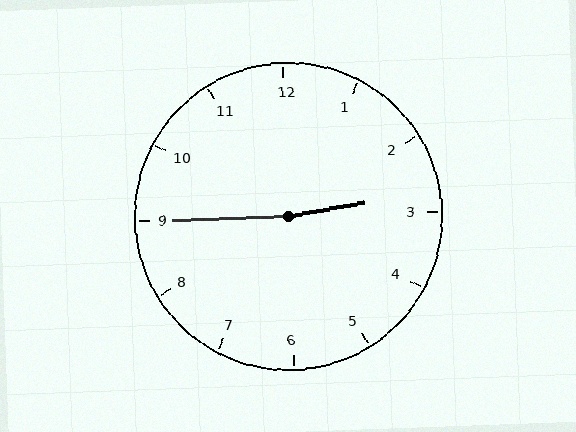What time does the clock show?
2:45.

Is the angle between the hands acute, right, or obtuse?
It is obtuse.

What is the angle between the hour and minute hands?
Approximately 172 degrees.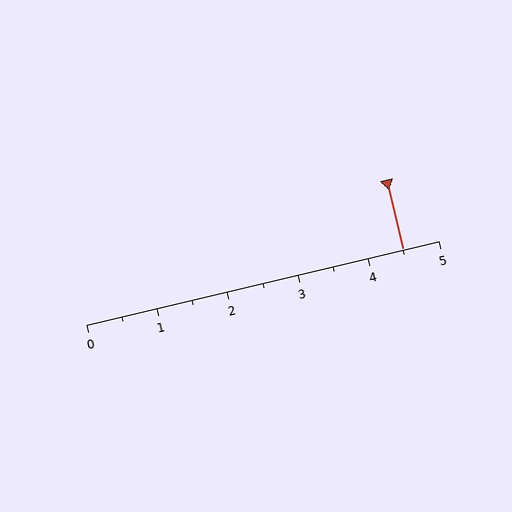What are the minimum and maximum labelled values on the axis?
The axis runs from 0 to 5.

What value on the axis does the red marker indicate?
The marker indicates approximately 4.5.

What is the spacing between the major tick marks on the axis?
The major ticks are spaced 1 apart.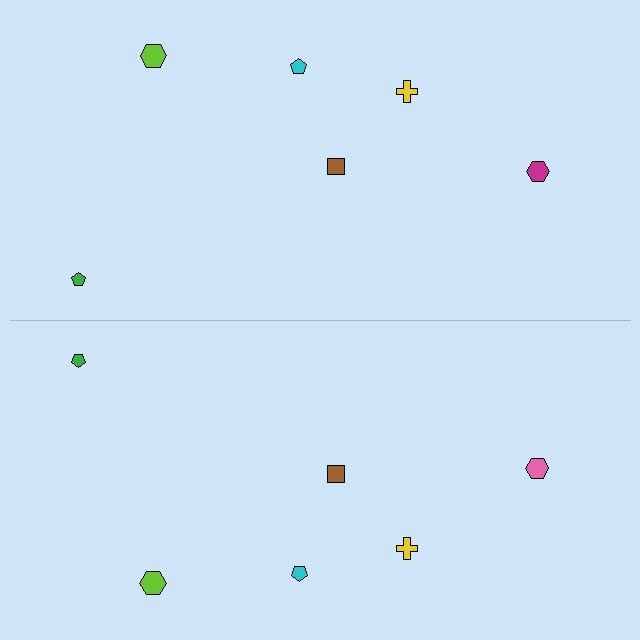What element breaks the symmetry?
The pink hexagon on the bottom side breaks the symmetry — its mirror counterpart is magenta.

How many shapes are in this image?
There are 12 shapes in this image.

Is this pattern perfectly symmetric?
No, the pattern is not perfectly symmetric. The pink hexagon on the bottom side breaks the symmetry — its mirror counterpart is magenta.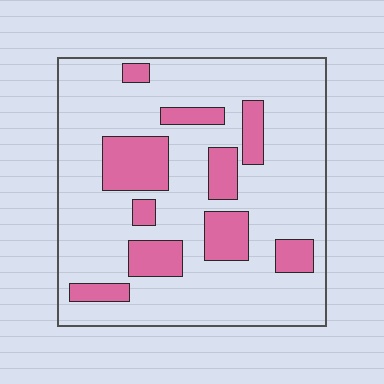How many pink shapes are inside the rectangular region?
10.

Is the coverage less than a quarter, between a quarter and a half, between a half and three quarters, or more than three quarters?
Less than a quarter.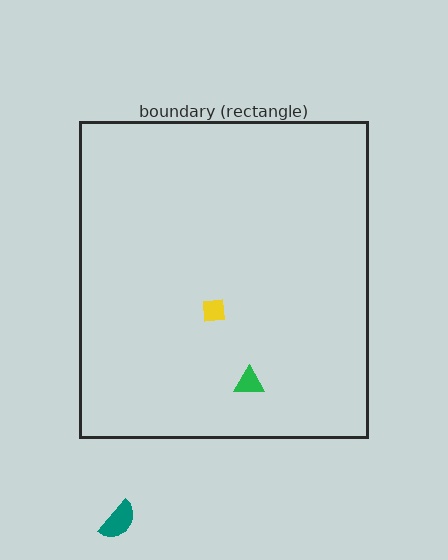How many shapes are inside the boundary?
2 inside, 1 outside.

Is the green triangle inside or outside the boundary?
Inside.